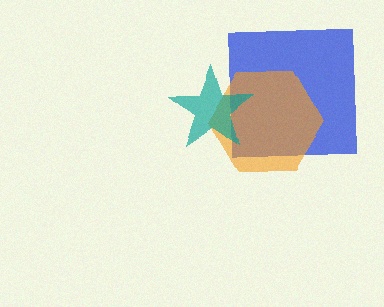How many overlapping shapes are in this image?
There are 3 overlapping shapes in the image.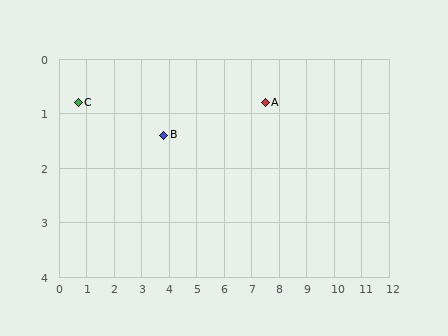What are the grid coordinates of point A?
Point A is at approximately (7.5, 0.8).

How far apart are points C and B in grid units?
Points C and B are about 3.2 grid units apart.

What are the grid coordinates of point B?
Point B is at approximately (3.8, 1.4).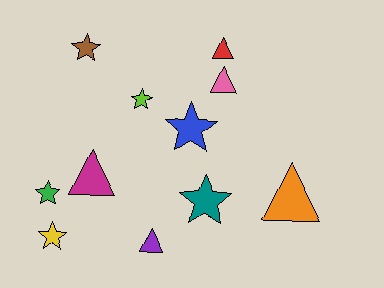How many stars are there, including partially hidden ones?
There are 6 stars.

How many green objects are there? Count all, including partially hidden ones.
There is 1 green object.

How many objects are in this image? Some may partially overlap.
There are 11 objects.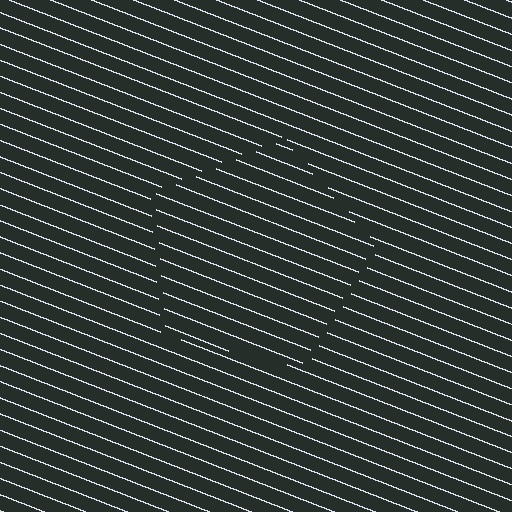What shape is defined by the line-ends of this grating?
An illusory pentagon. The interior of the shape contains the same grating, shifted by half a period — the contour is defined by the phase discontinuity where line-ends from the inner and outer gratings abut.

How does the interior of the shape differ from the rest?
The interior of the shape contains the same grating, shifted by half a period — the contour is defined by the phase discontinuity where line-ends from the inner and outer gratings abut.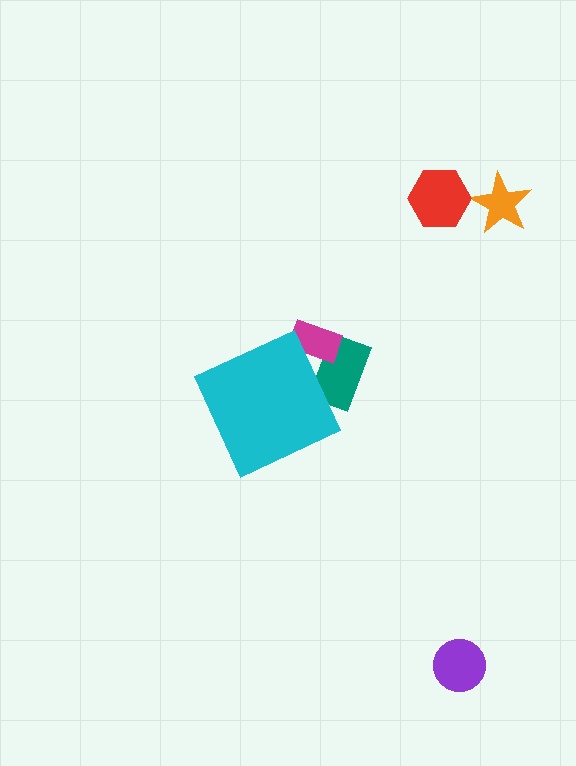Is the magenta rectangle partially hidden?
Yes, the magenta rectangle is partially hidden behind the cyan diamond.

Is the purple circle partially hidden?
No, the purple circle is fully visible.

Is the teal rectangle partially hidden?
Yes, the teal rectangle is partially hidden behind the cyan diamond.